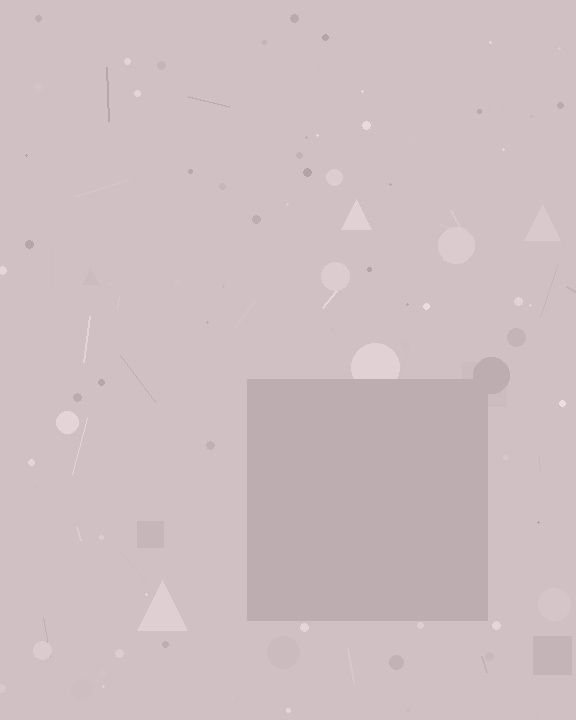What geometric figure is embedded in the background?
A square is embedded in the background.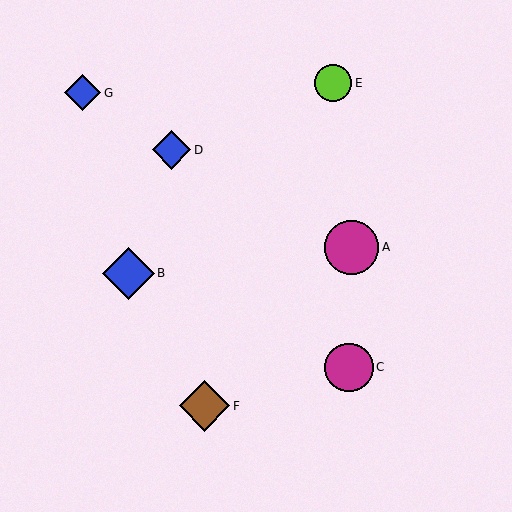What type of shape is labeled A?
Shape A is a magenta circle.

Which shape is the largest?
The magenta circle (labeled A) is the largest.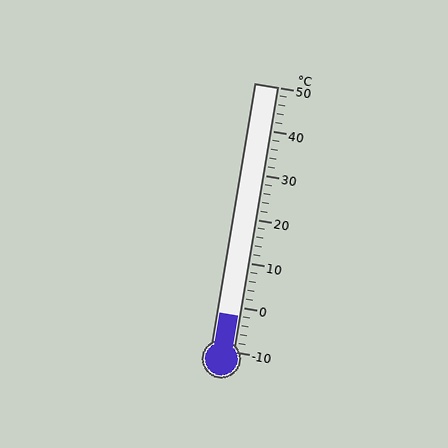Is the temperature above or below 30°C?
The temperature is below 30°C.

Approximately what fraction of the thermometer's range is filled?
The thermometer is filled to approximately 15% of its range.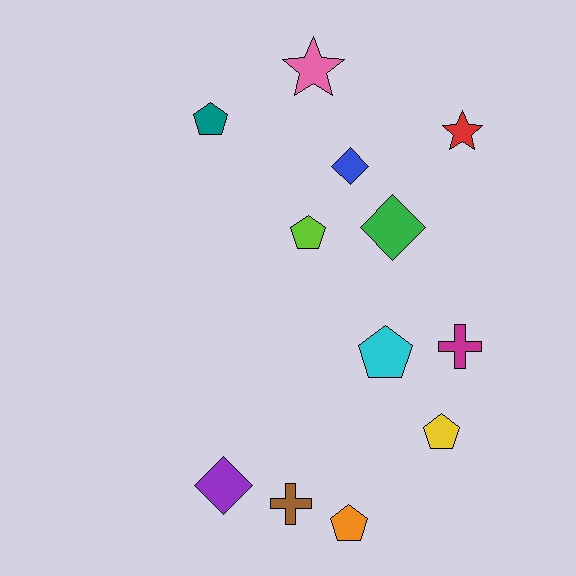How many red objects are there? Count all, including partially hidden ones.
There is 1 red object.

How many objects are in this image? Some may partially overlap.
There are 12 objects.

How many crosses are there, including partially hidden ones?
There are 2 crosses.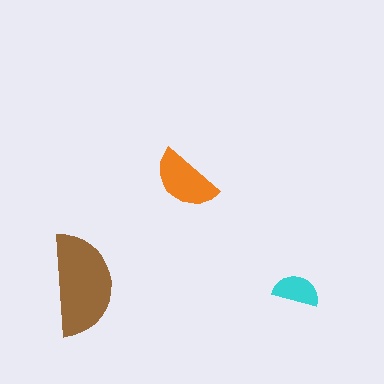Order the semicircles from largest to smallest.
the brown one, the orange one, the cyan one.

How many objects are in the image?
There are 3 objects in the image.